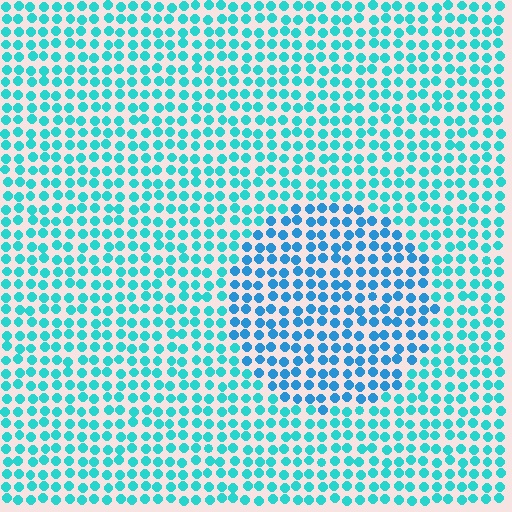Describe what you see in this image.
The image is filled with small cyan elements in a uniform arrangement. A circle-shaped region is visible where the elements are tinted to a slightly different hue, forming a subtle color boundary.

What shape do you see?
I see a circle.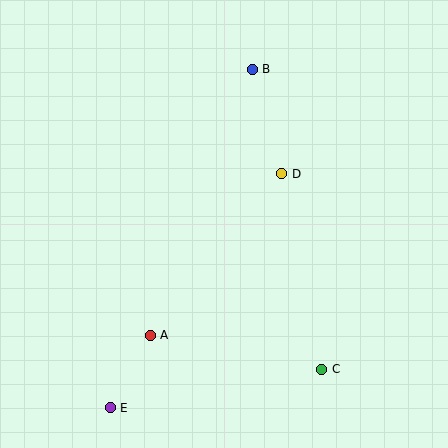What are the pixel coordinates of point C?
Point C is at (322, 369).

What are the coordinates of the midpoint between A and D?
The midpoint between A and D is at (216, 254).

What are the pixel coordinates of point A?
Point A is at (150, 335).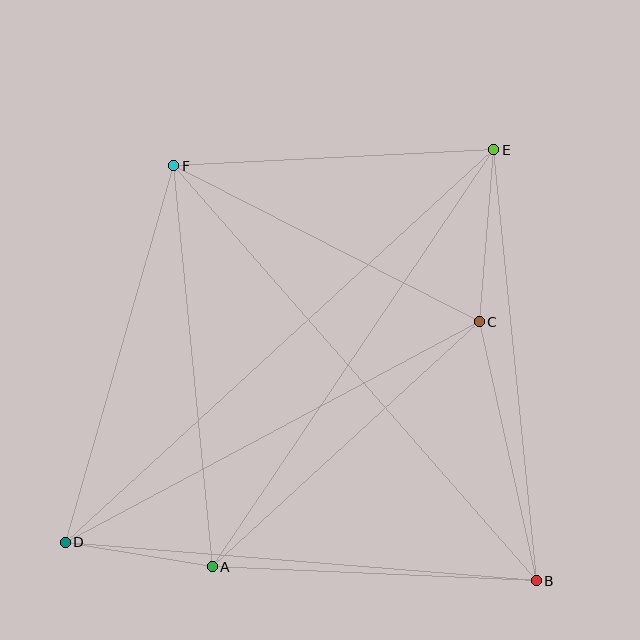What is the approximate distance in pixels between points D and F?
The distance between D and F is approximately 392 pixels.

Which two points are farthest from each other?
Points D and E are farthest from each other.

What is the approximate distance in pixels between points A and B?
The distance between A and B is approximately 324 pixels.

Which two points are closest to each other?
Points A and D are closest to each other.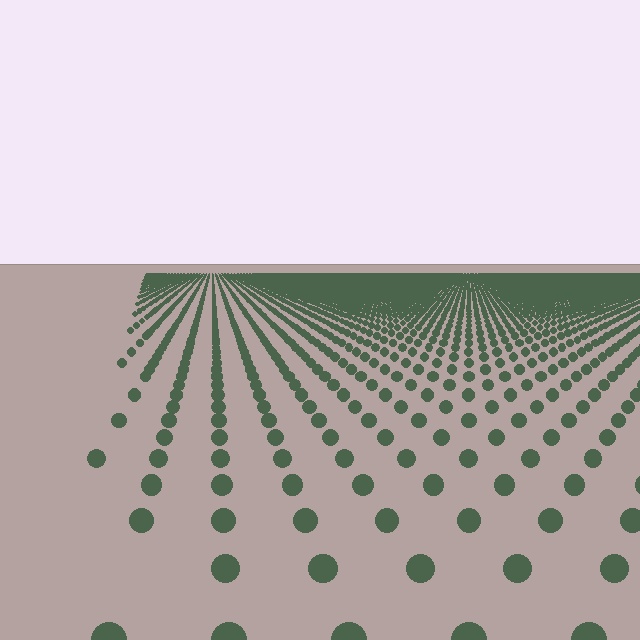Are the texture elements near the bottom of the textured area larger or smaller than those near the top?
Larger. Near the bottom, elements are closer to the viewer and appear at a bigger on-screen size.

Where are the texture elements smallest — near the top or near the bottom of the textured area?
Near the top.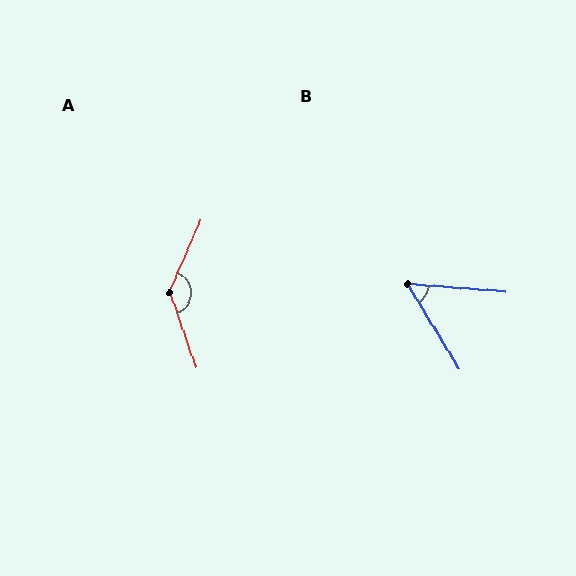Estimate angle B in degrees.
Approximately 54 degrees.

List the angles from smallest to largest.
B (54°), A (137°).